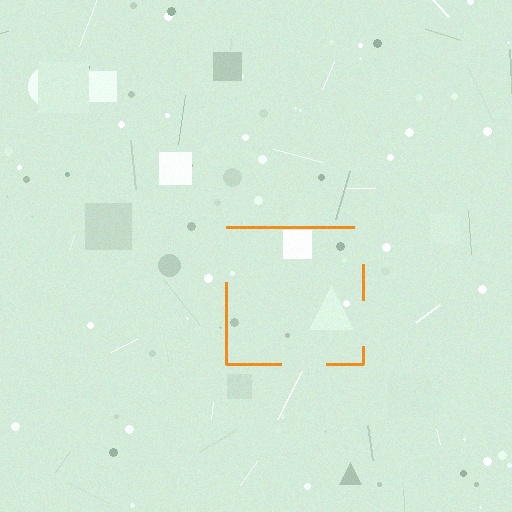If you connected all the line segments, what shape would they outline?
They would outline a square.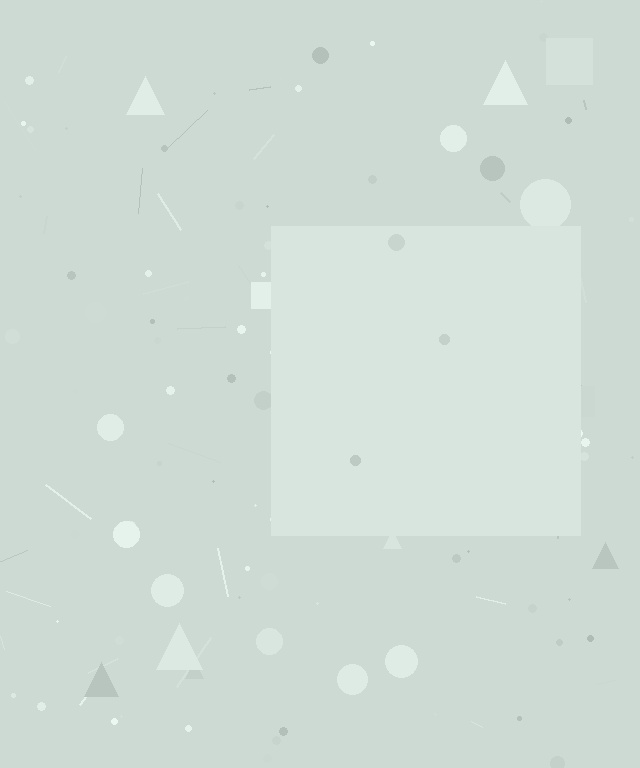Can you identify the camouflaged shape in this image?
The camouflaged shape is a square.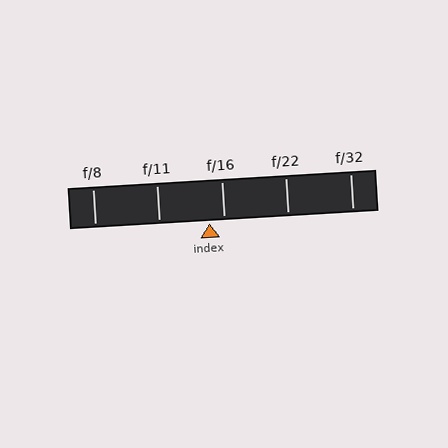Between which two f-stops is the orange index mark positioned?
The index mark is between f/11 and f/16.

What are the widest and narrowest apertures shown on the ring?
The widest aperture shown is f/8 and the narrowest is f/32.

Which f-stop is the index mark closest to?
The index mark is closest to f/16.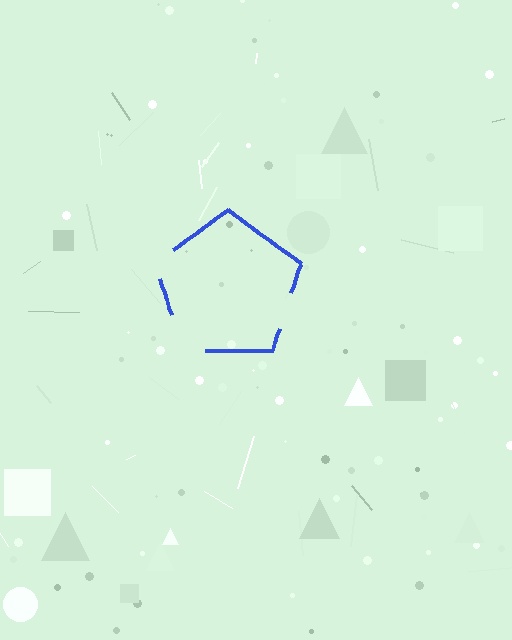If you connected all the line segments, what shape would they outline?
They would outline a pentagon.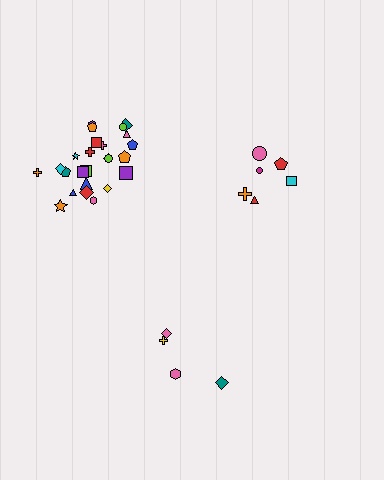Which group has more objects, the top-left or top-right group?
The top-left group.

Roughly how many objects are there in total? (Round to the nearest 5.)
Roughly 35 objects in total.